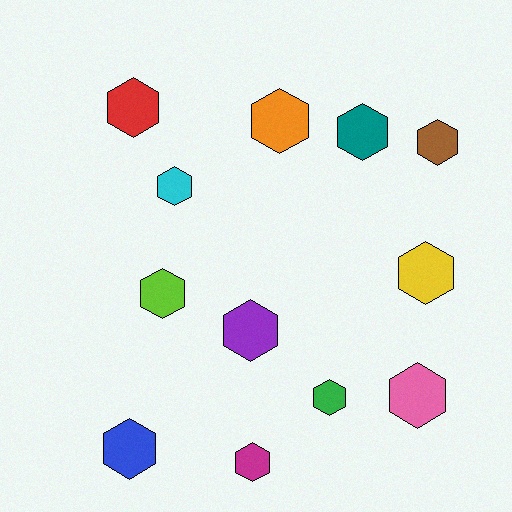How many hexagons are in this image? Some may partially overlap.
There are 12 hexagons.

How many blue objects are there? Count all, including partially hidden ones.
There is 1 blue object.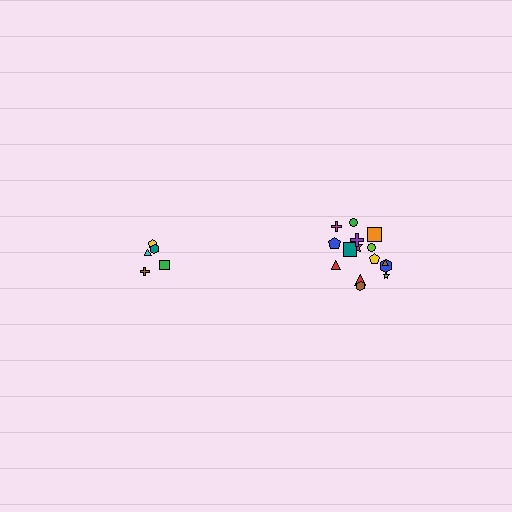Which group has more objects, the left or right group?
The right group.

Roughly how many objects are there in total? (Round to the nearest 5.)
Roughly 20 objects in total.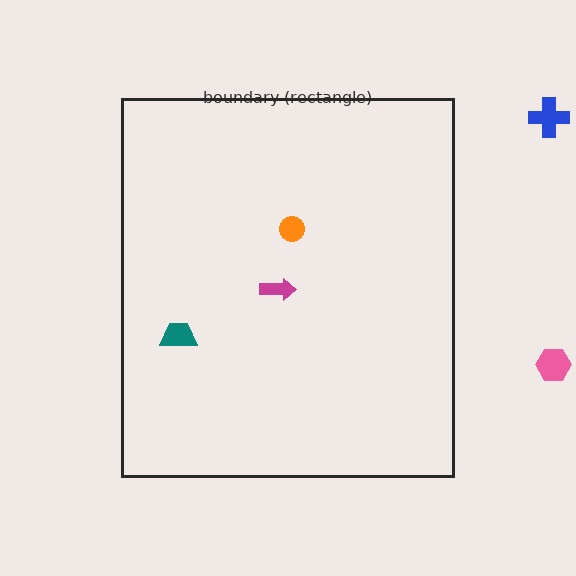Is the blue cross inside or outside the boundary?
Outside.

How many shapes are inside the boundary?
3 inside, 2 outside.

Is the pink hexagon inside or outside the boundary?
Outside.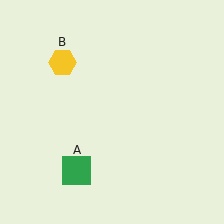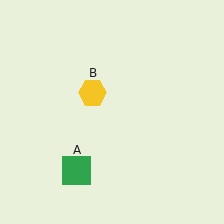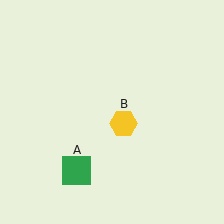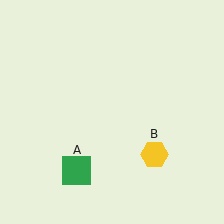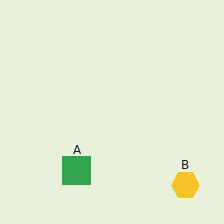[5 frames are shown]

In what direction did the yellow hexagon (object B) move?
The yellow hexagon (object B) moved down and to the right.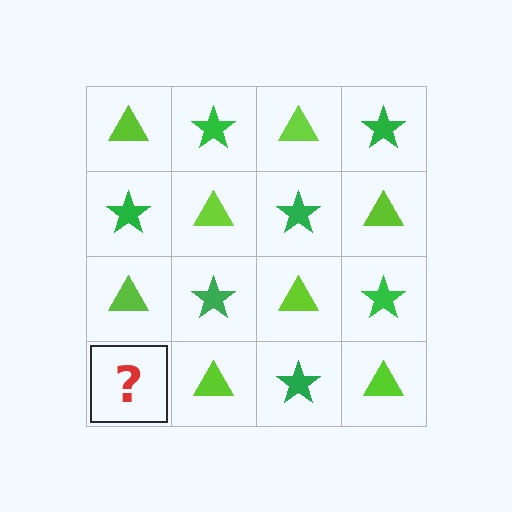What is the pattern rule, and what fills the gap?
The rule is that it alternates lime triangle and green star in a checkerboard pattern. The gap should be filled with a green star.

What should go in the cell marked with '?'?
The missing cell should contain a green star.